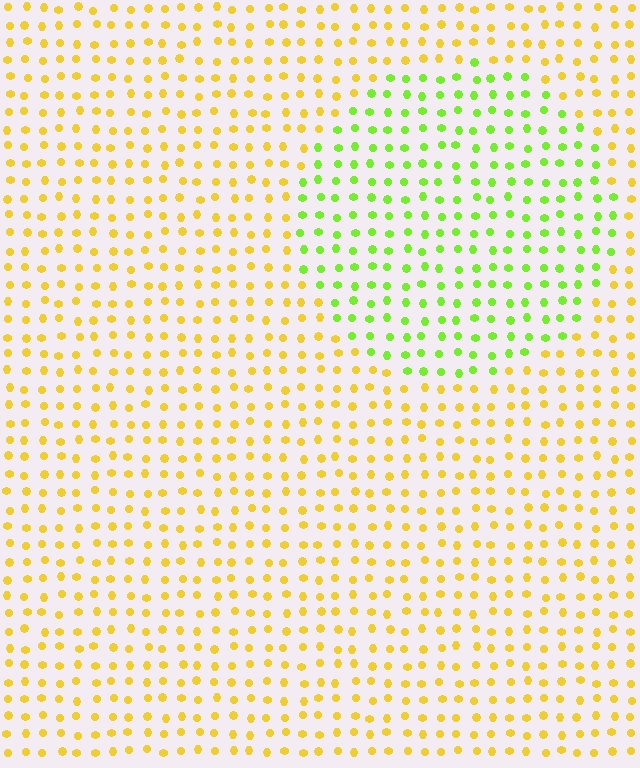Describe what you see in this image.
The image is filled with small yellow elements in a uniform arrangement. A circle-shaped region is visible where the elements are tinted to a slightly different hue, forming a subtle color boundary.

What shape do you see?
I see a circle.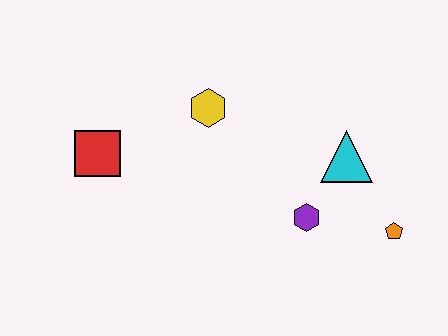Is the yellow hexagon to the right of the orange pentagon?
No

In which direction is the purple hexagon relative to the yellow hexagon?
The purple hexagon is below the yellow hexagon.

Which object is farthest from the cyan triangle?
The red square is farthest from the cyan triangle.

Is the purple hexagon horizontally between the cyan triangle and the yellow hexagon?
Yes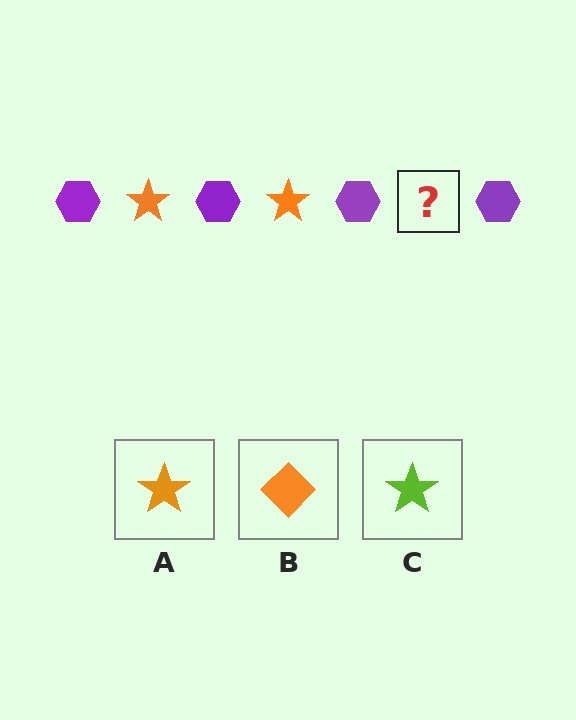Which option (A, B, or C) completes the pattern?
A.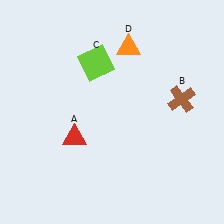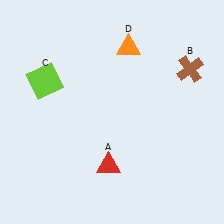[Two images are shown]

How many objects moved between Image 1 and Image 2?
3 objects moved between the two images.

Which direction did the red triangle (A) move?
The red triangle (A) moved right.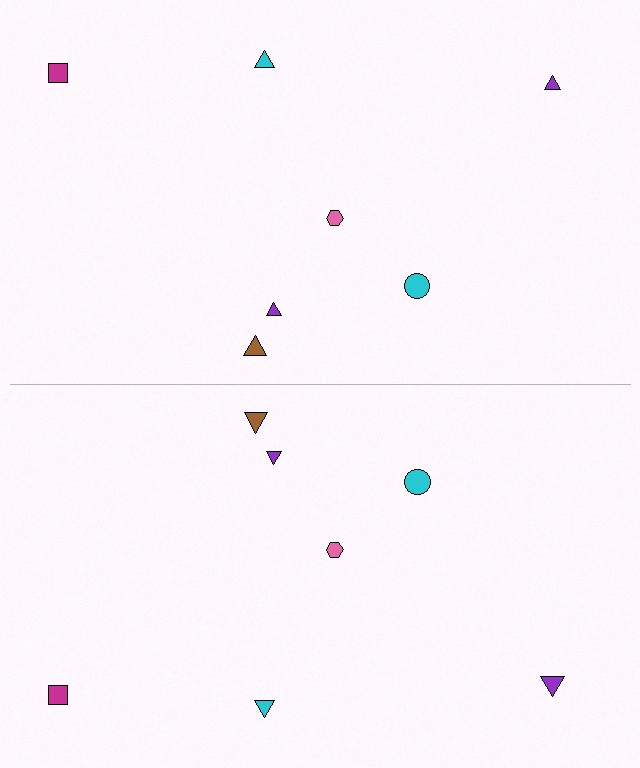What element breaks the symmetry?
The purple triangle on the bottom side has a different size than its mirror counterpart.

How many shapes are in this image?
There are 14 shapes in this image.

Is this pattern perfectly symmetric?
No, the pattern is not perfectly symmetric. The purple triangle on the bottom side has a different size than its mirror counterpart.